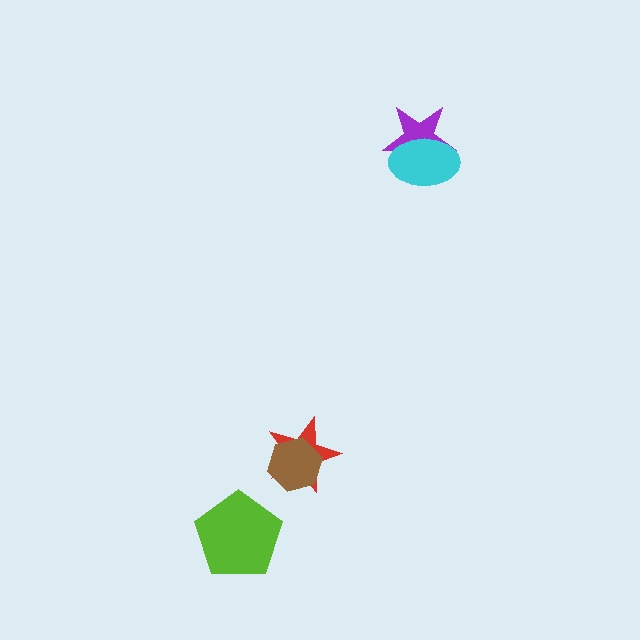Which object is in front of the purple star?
The cyan ellipse is in front of the purple star.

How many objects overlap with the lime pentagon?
0 objects overlap with the lime pentagon.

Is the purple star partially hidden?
Yes, it is partially covered by another shape.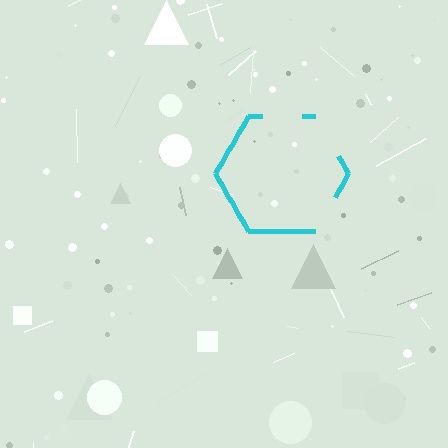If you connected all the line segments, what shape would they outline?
They would outline a hexagon.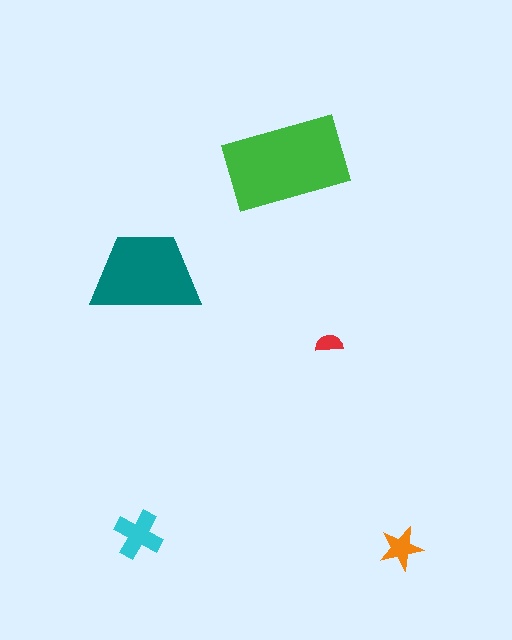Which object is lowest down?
The orange star is bottommost.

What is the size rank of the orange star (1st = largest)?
4th.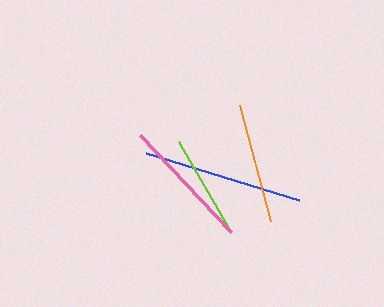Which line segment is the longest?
The blue line is the longest at approximately 160 pixels.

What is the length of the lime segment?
The lime segment is approximately 102 pixels long.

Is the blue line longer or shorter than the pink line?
The blue line is longer than the pink line.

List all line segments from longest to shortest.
From longest to shortest: blue, pink, orange, lime.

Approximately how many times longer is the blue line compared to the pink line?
The blue line is approximately 1.2 times the length of the pink line.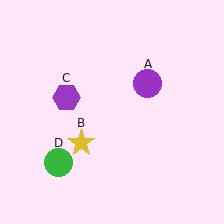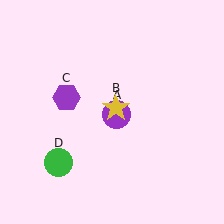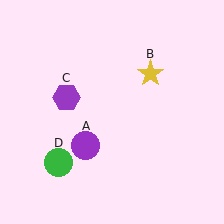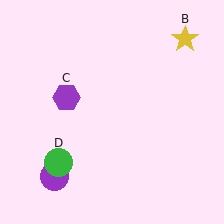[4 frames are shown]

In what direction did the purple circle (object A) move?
The purple circle (object A) moved down and to the left.